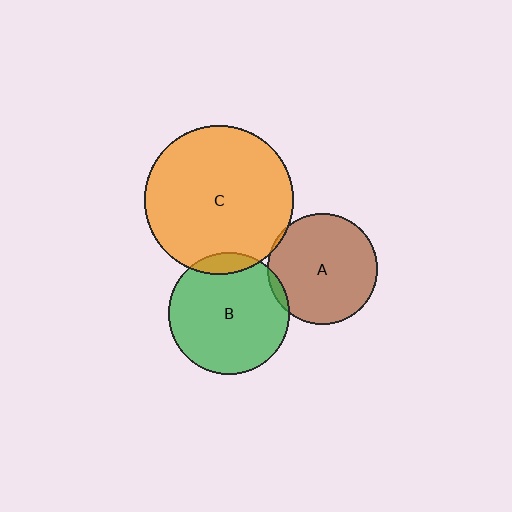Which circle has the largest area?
Circle C (orange).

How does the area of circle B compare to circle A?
Approximately 1.2 times.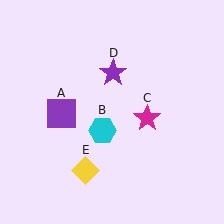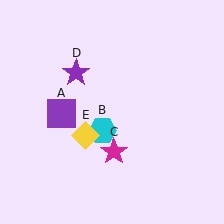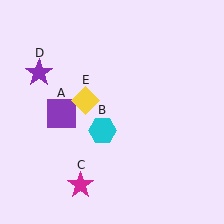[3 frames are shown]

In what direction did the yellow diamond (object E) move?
The yellow diamond (object E) moved up.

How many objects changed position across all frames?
3 objects changed position: magenta star (object C), purple star (object D), yellow diamond (object E).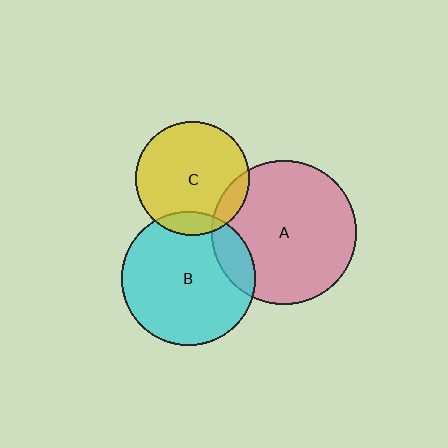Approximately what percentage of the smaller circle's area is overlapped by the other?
Approximately 15%.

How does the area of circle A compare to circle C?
Approximately 1.6 times.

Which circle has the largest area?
Circle A (pink).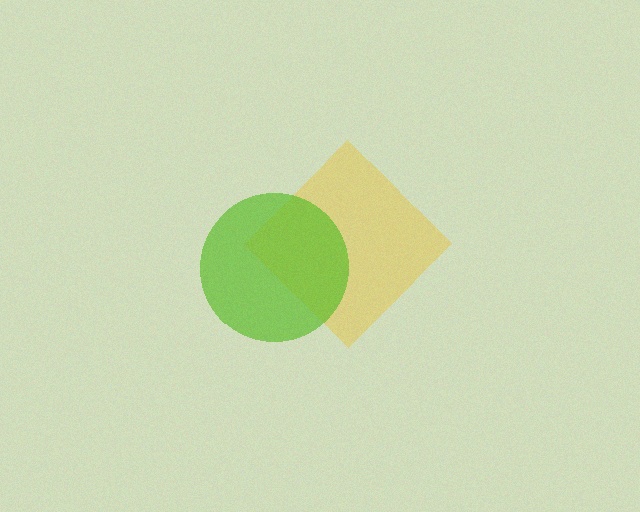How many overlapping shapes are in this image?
There are 2 overlapping shapes in the image.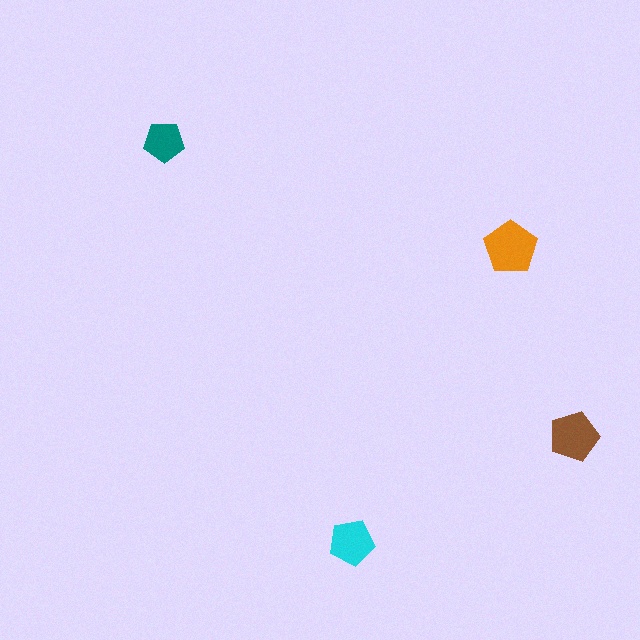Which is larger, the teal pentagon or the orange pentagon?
The orange one.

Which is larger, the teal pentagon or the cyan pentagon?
The cyan one.